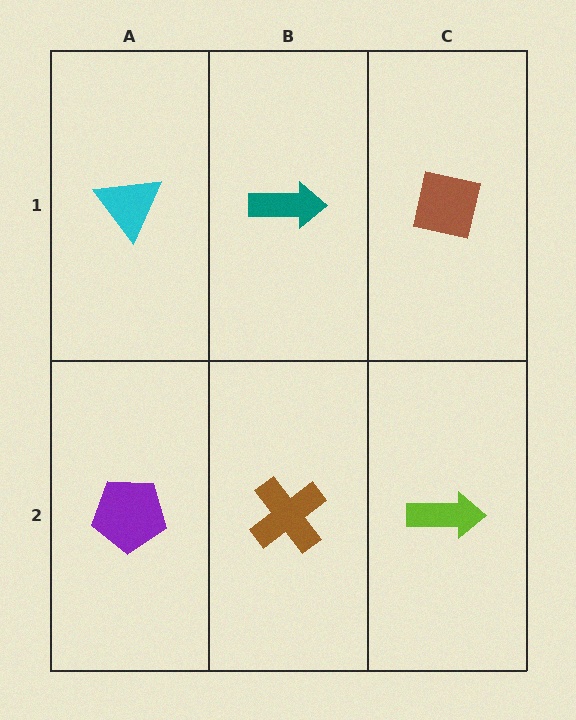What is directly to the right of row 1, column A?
A teal arrow.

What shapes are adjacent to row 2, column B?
A teal arrow (row 1, column B), a purple pentagon (row 2, column A), a lime arrow (row 2, column C).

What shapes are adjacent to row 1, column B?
A brown cross (row 2, column B), a cyan triangle (row 1, column A), a brown square (row 1, column C).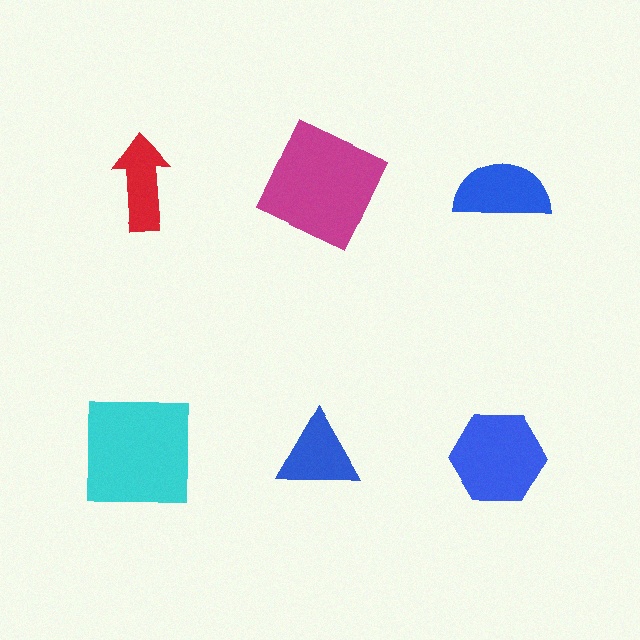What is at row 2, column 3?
A blue hexagon.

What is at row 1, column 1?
A red arrow.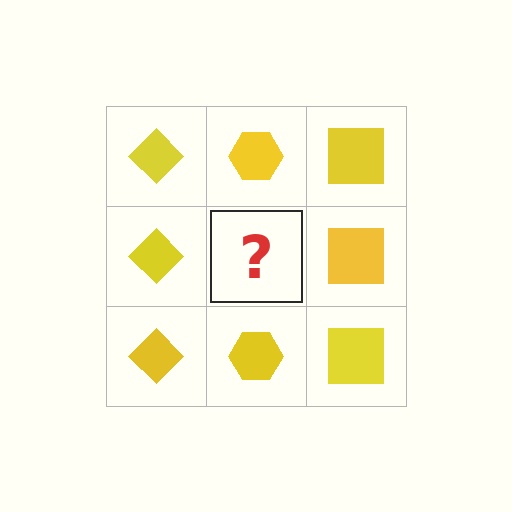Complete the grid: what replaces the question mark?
The question mark should be replaced with a yellow hexagon.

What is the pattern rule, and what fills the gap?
The rule is that each column has a consistent shape. The gap should be filled with a yellow hexagon.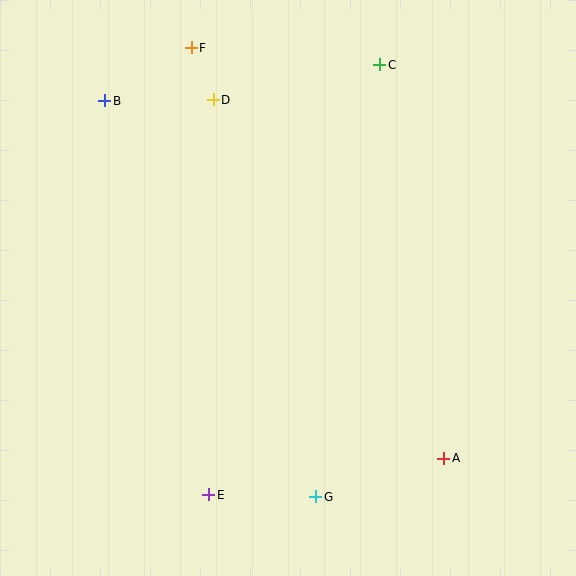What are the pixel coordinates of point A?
Point A is at (444, 458).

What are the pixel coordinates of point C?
Point C is at (380, 65).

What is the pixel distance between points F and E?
The distance between F and E is 447 pixels.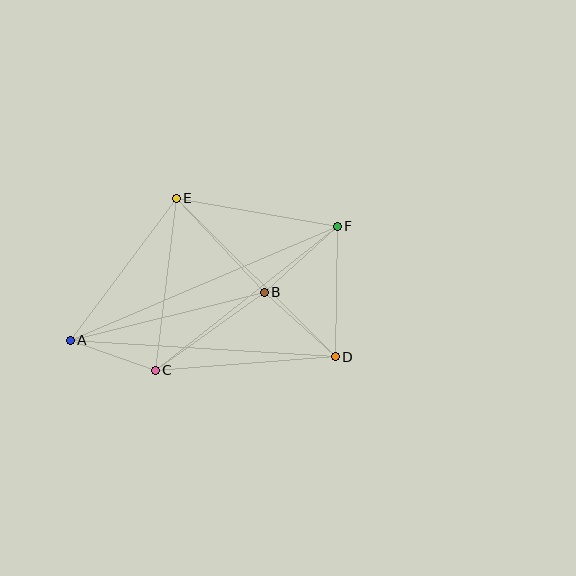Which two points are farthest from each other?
Points A and F are farthest from each other.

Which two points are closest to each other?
Points A and C are closest to each other.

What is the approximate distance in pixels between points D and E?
The distance between D and E is approximately 224 pixels.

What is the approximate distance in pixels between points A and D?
The distance between A and D is approximately 265 pixels.